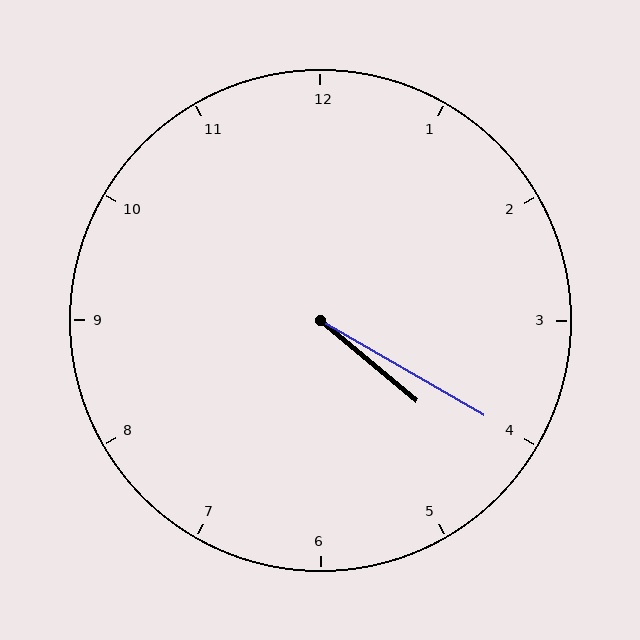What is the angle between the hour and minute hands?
Approximately 10 degrees.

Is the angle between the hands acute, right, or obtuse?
It is acute.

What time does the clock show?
4:20.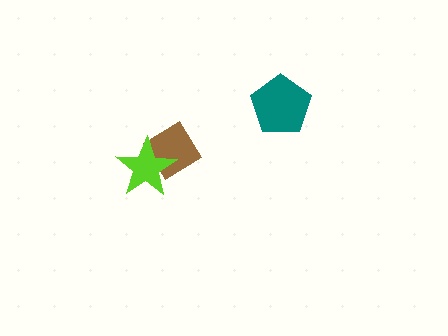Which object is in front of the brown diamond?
The lime star is in front of the brown diamond.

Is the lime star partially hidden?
No, no other shape covers it.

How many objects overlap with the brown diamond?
1 object overlaps with the brown diamond.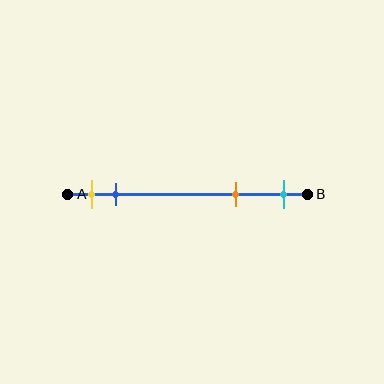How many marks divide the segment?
There are 4 marks dividing the segment.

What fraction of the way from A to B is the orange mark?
The orange mark is approximately 70% (0.7) of the way from A to B.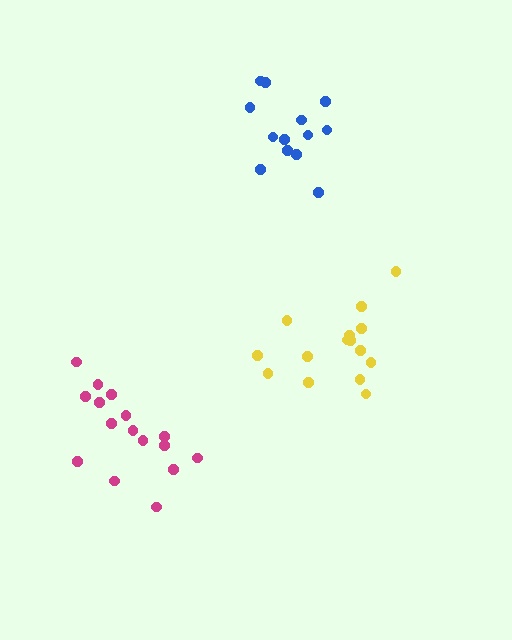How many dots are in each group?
Group 1: 13 dots, Group 2: 16 dots, Group 3: 15 dots (44 total).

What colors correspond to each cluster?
The clusters are colored: blue, magenta, yellow.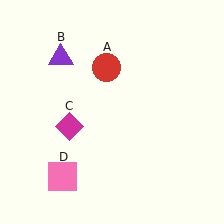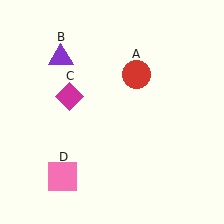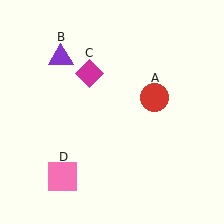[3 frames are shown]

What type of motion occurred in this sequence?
The red circle (object A), magenta diamond (object C) rotated clockwise around the center of the scene.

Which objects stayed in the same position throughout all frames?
Purple triangle (object B) and pink square (object D) remained stationary.